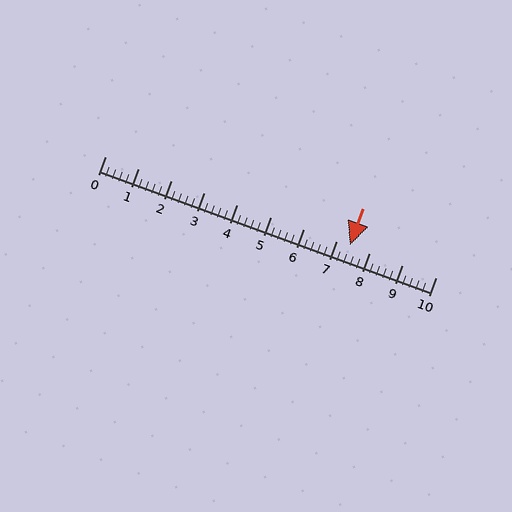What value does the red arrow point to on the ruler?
The red arrow points to approximately 7.4.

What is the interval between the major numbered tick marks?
The major tick marks are spaced 1 units apart.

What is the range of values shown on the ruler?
The ruler shows values from 0 to 10.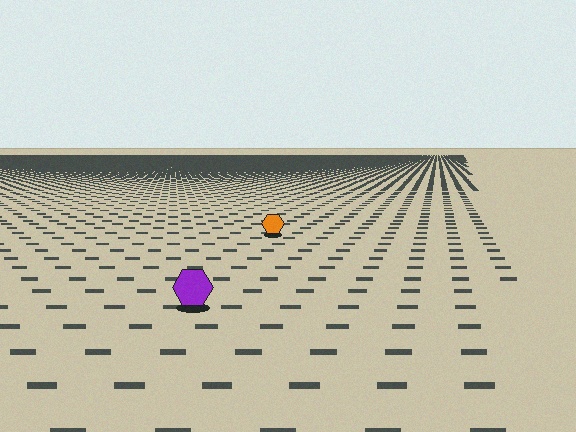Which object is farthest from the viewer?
The orange hexagon is farthest from the viewer. It appears smaller and the ground texture around it is denser.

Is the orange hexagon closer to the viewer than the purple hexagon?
No. The purple hexagon is closer — you can tell from the texture gradient: the ground texture is coarser near it.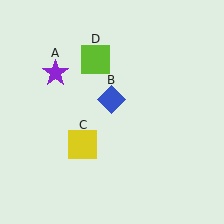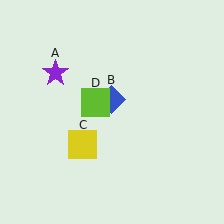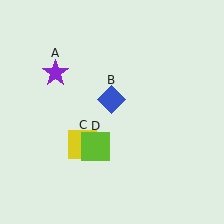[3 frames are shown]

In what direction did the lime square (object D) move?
The lime square (object D) moved down.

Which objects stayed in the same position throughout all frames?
Purple star (object A) and blue diamond (object B) and yellow square (object C) remained stationary.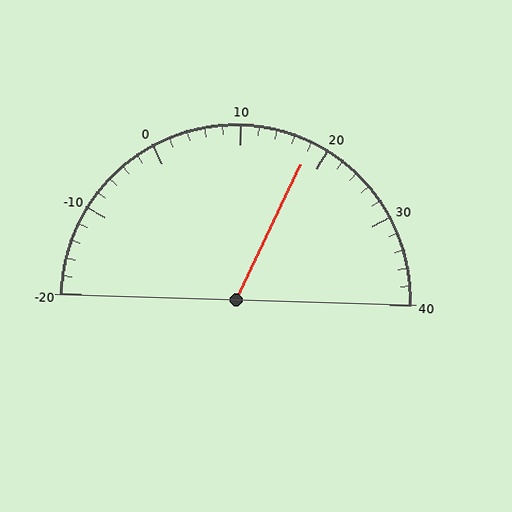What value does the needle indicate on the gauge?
The needle indicates approximately 18.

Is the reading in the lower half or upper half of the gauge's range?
The reading is in the upper half of the range (-20 to 40).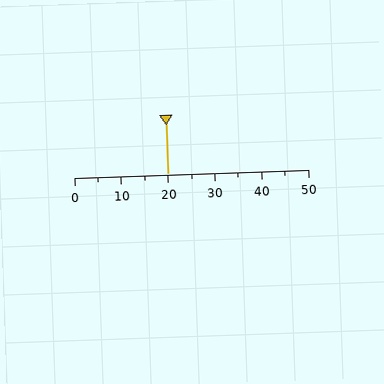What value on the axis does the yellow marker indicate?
The marker indicates approximately 20.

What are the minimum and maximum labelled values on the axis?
The axis runs from 0 to 50.